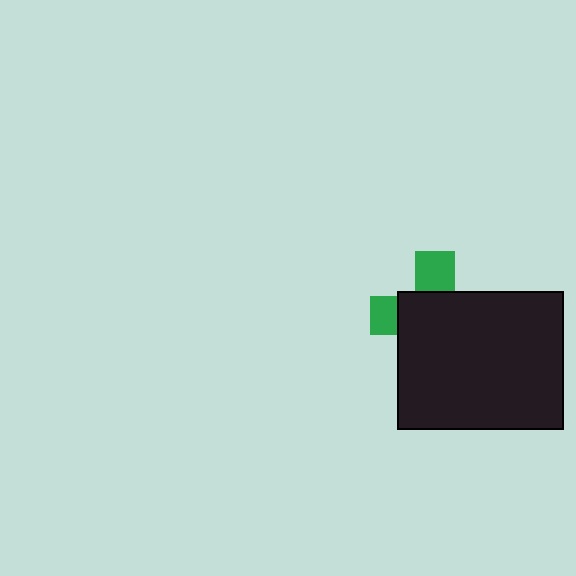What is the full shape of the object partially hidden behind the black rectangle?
The partially hidden object is a green cross.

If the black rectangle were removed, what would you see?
You would see the complete green cross.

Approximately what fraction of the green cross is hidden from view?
Roughly 69% of the green cross is hidden behind the black rectangle.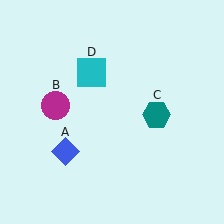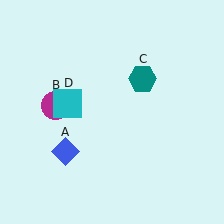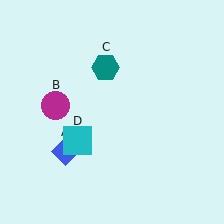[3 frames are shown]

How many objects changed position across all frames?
2 objects changed position: teal hexagon (object C), cyan square (object D).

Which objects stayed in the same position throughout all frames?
Blue diamond (object A) and magenta circle (object B) remained stationary.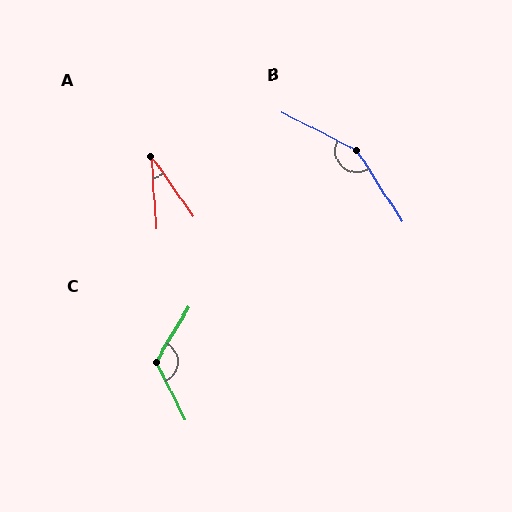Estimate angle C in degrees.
Approximately 123 degrees.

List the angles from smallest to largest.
A (31°), C (123°), B (150°).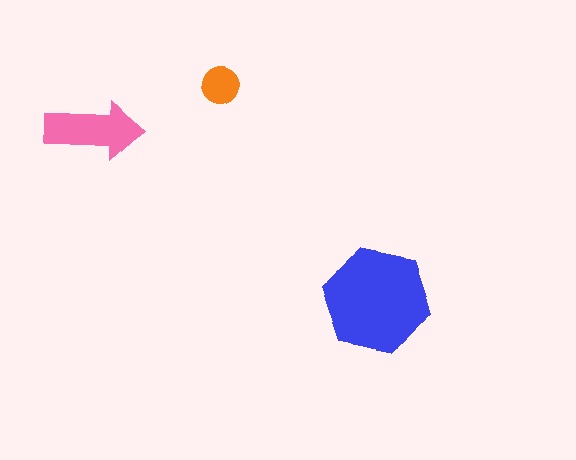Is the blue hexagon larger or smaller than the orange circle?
Larger.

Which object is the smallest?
The orange circle.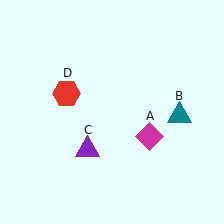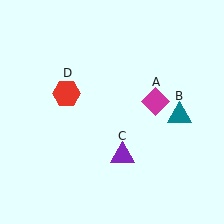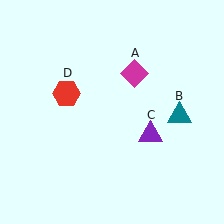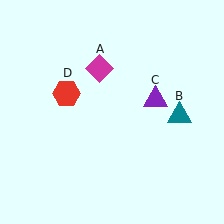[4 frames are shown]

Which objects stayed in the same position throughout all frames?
Teal triangle (object B) and red hexagon (object D) remained stationary.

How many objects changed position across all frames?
2 objects changed position: magenta diamond (object A), purple triangle (object C).